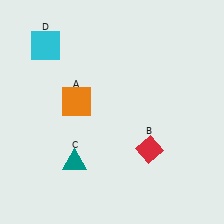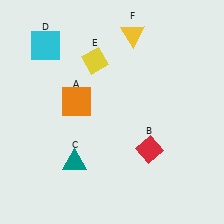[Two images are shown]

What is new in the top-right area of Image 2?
A yellow triangle (F) was added in the top-right area of Image 2.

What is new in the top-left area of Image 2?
A yellow diamond (E) was added in the top-left area of Image 2.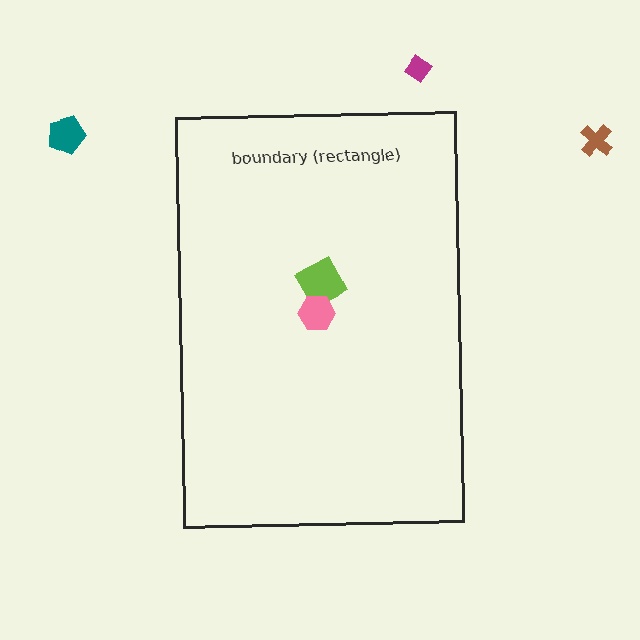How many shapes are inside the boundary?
2 inside, 3 outside.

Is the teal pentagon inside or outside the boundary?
Outside.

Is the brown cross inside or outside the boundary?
Outside.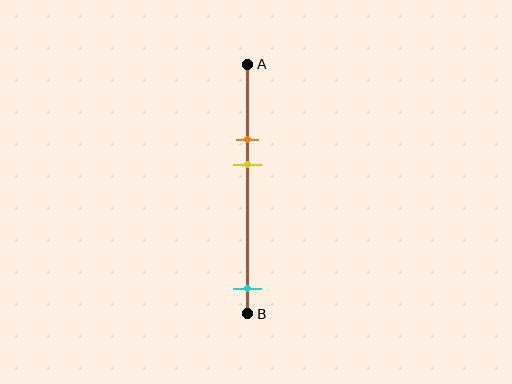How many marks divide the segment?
There are 3 marks dividing the segment.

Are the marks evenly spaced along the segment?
No, the marks are not evenly spaced.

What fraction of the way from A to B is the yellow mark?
The yellow mark is approximately 40% (0.4) of the way from A to B.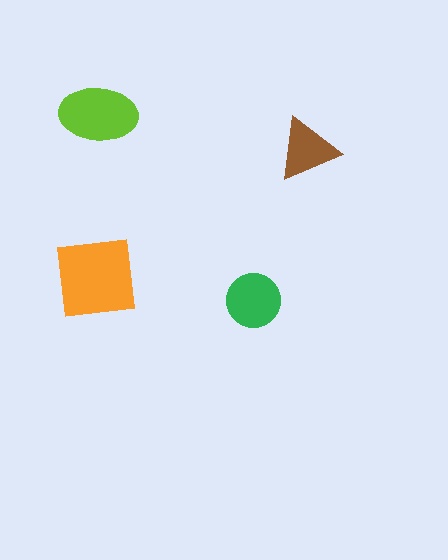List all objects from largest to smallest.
The orange square, the lime ellipse, the green circle, the brown triangle.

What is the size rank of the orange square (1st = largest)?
1st.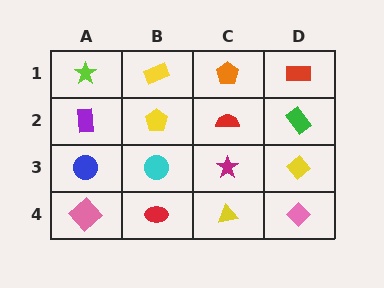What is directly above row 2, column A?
A lime star.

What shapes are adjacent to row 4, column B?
A cyan circle (row 3, column B), a pink diamond (row 4, column A), a yellow triangle (row 4, column C).